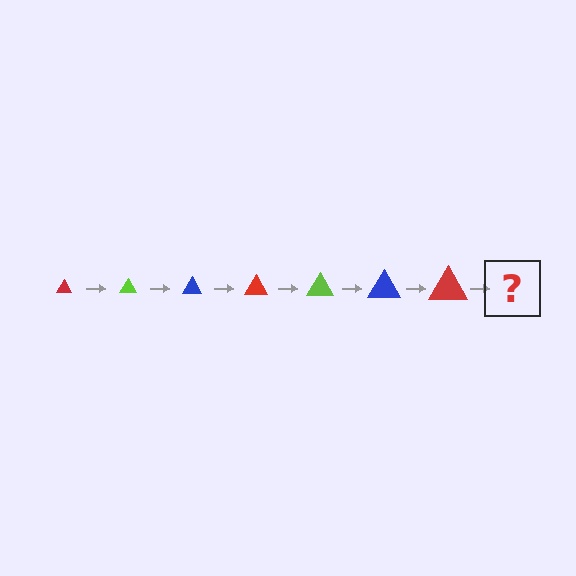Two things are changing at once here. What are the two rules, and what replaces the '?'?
The two rules are that the triangle grows larger each step and the color cycles through red, lime, and blue. The '?' should be a lime triangle, larger than the previous one.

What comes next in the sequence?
The next element should be a lime triangle, larger than the previous one.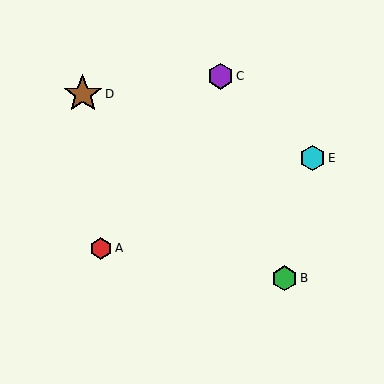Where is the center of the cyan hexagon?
The center of the cyan hexagon is at (313, 158).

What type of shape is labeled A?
Shape A is a red hexagon.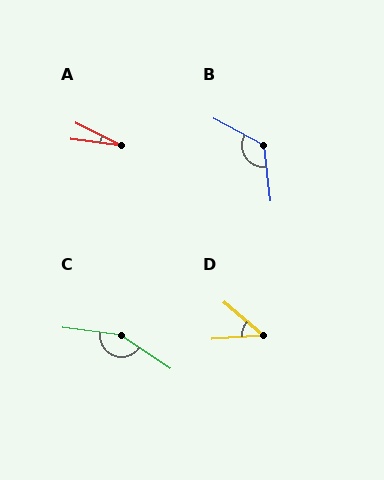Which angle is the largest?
C, at approximately 154 degrees.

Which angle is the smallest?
A, at approximately 18 degrees.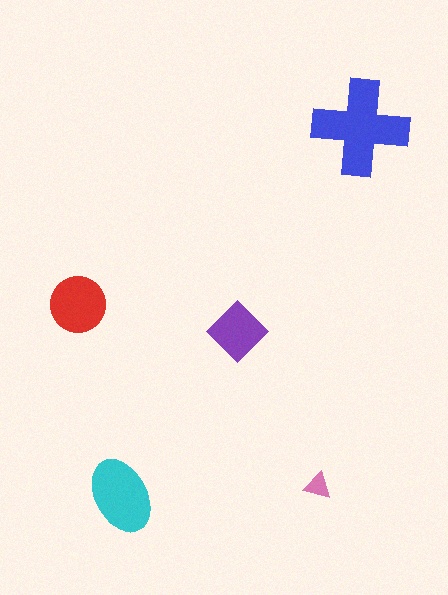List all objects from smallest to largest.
The pink triangle, the purple diamond, the red circle, the cyan ellipse, the blue cross.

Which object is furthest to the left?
The red circle is leftmost.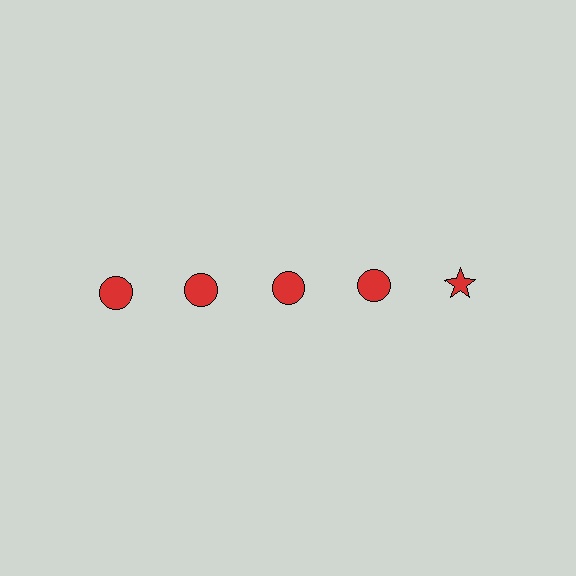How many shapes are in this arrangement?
There are 5 shapes arranged in a grid pattern.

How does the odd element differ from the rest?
It has a different shape: star instead of circle.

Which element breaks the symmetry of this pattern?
The red star in the top row, rightmost column breaks the symmetry. All other shapes are red circles.